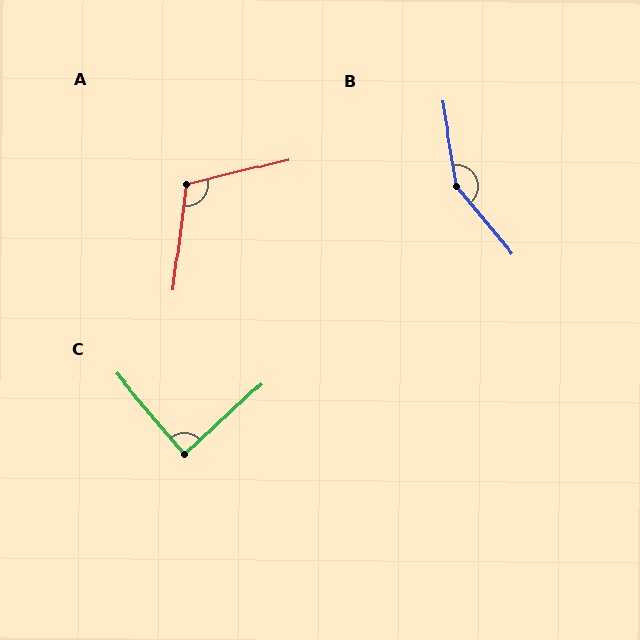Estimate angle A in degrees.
Approximately 111 degrees.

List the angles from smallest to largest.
C (88°), A (111°), B (150°).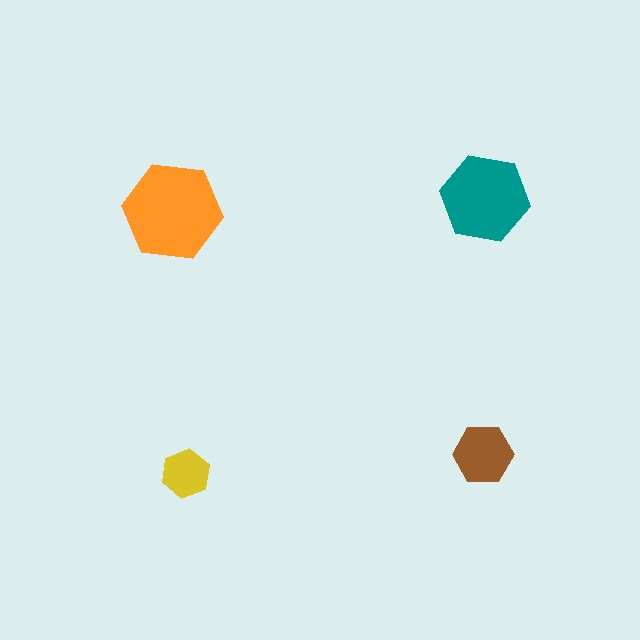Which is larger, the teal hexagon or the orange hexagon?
The orange one.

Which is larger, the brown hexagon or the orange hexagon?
The orange one.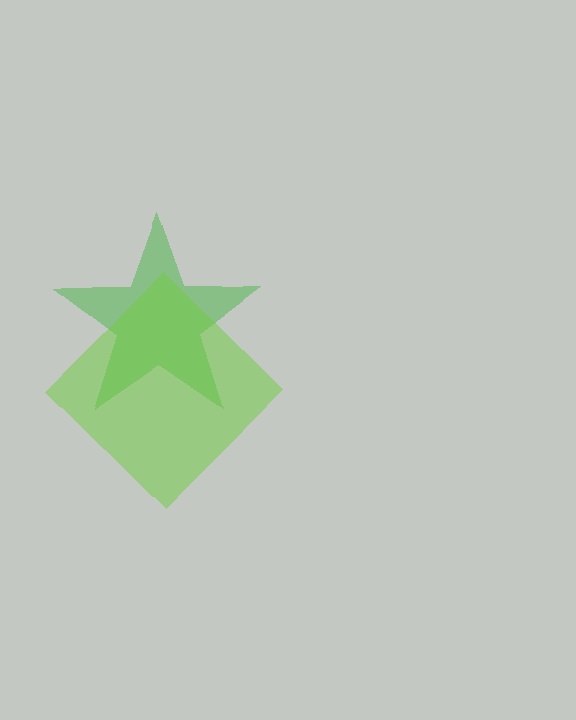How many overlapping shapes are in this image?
There are 2 overlapping shapes in the image.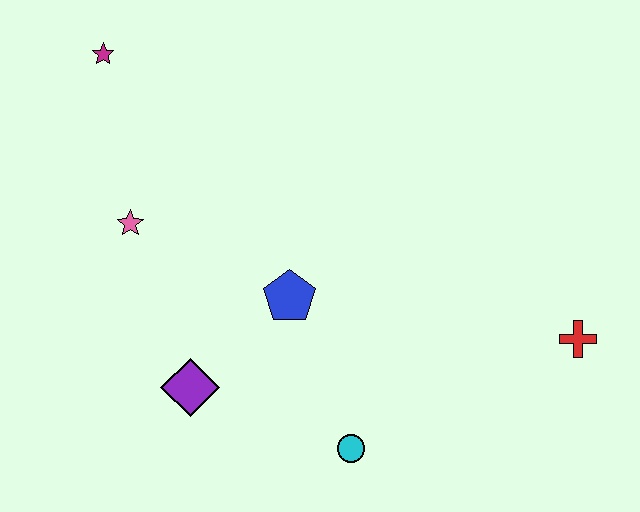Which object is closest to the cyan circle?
The blue pentagon is closest to the cyan circle.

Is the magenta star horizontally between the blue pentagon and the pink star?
No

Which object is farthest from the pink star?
The red cross is farthest from the pink star.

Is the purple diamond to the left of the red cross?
Yes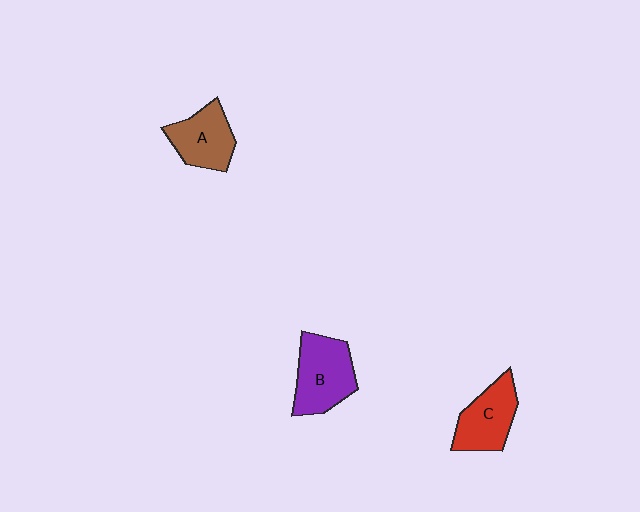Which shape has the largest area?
Shape B (purple).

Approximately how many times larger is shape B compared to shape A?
Approximately 1.2 times.